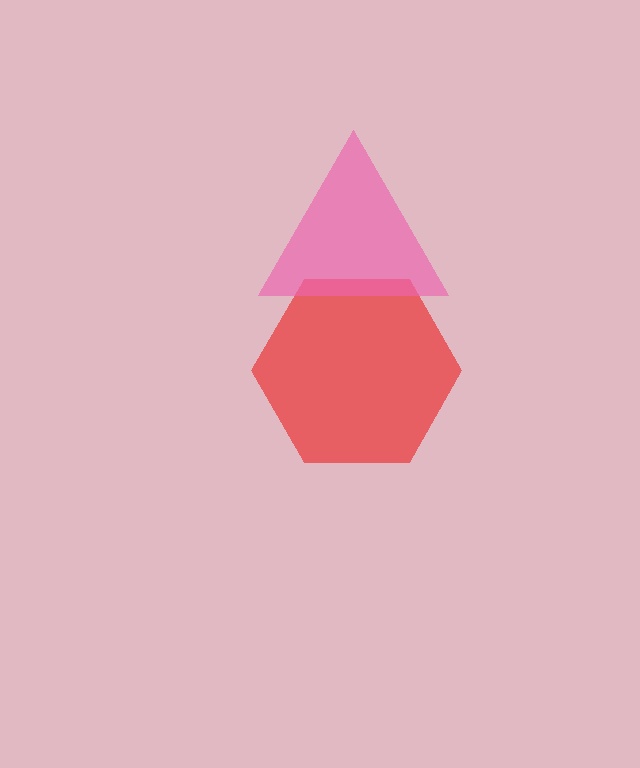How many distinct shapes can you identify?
There are 2 distinct shapes: a red hexagon, a pink triangle.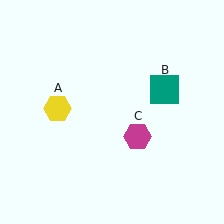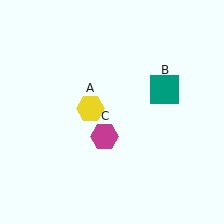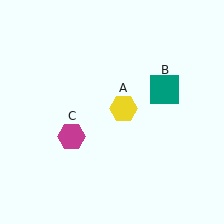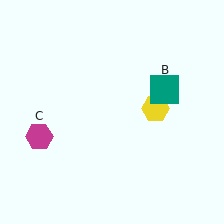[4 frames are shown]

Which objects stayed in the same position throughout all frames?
Teal square (object B) remained stationary.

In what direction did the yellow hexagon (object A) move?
The yellow hexagon (object A) moved right.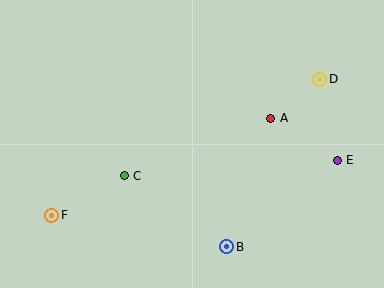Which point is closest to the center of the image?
Point C at (124, 176) is closest to the center.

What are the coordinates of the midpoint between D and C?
The midpoint between D and C is at (222, 127).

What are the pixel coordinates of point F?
Point F is at (52, 215).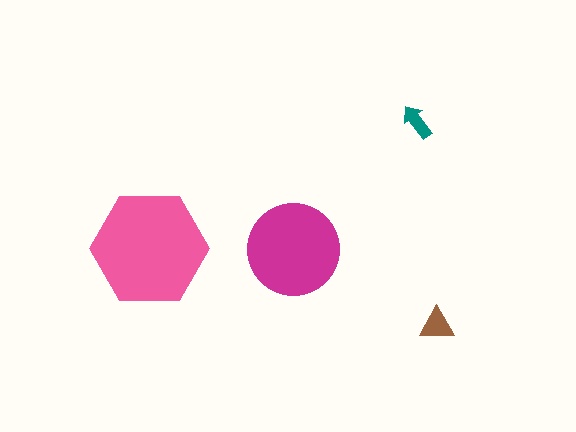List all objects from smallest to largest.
The teal arrow, the brown triangle, the magenta circle, the pink hexagon.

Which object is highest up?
The teal arrow is topmost.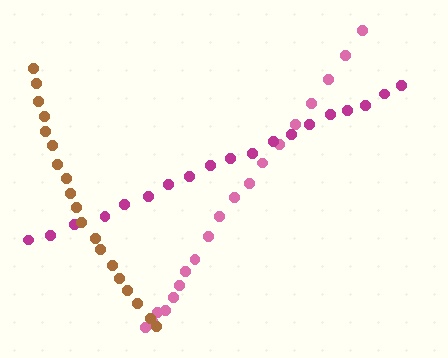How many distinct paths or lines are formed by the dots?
There are 3 distinct paths.